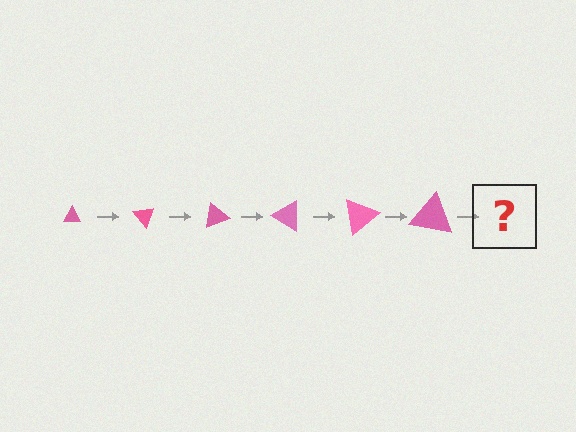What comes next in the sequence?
The next element should be a triangle, larger than the previous one and rotated 300 degrees from the start.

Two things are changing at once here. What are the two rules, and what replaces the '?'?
The two rules are that the triangle grows larger each step and it rotates 50 degrees each step. The '?' should be a triangle, larger than the previous one and rotated 300 degrees from the start.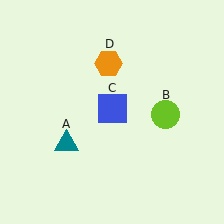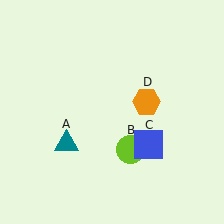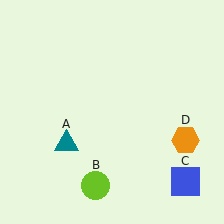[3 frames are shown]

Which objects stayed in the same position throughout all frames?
Teal triangle (object A) remained stationary.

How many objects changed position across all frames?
3 objects changed position: lime circle (object B), blue square (object C), orange hexagon (object D).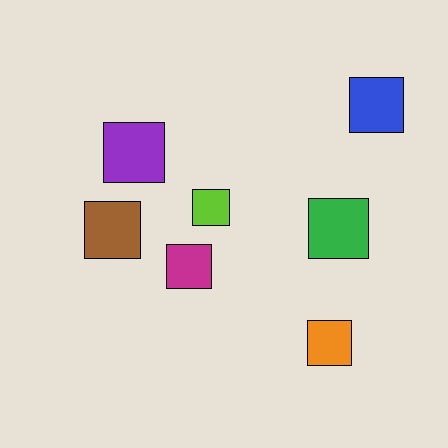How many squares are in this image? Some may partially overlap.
There are 7 squares.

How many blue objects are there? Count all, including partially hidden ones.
There is 1 blue object.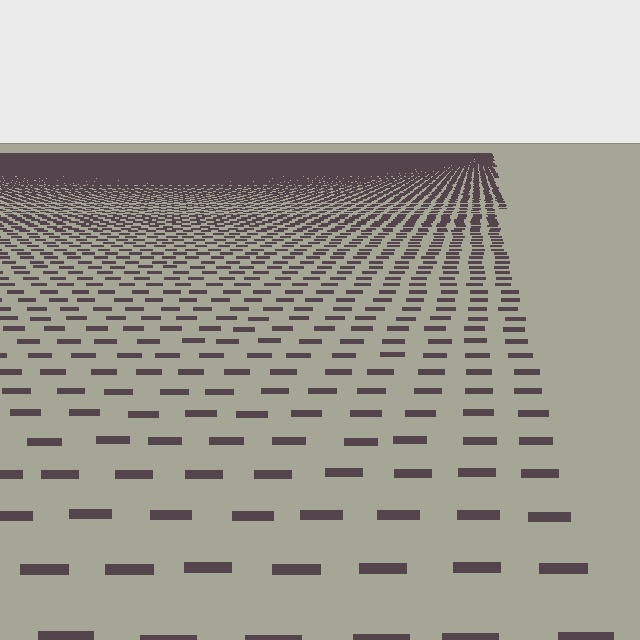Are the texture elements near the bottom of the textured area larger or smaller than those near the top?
Larger. Near the bottom, elements are closer to the viewer and appear at a bigger on-screen size.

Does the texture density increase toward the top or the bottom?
Density increases toward the top.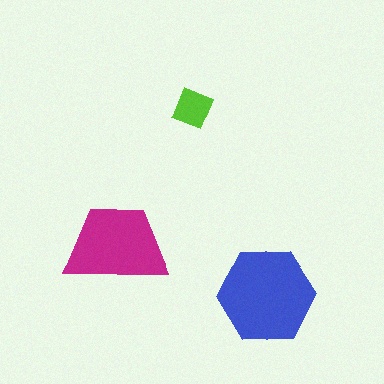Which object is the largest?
The blue hexagon.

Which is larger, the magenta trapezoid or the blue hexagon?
The blue hexagon.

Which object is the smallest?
The lime diamond.